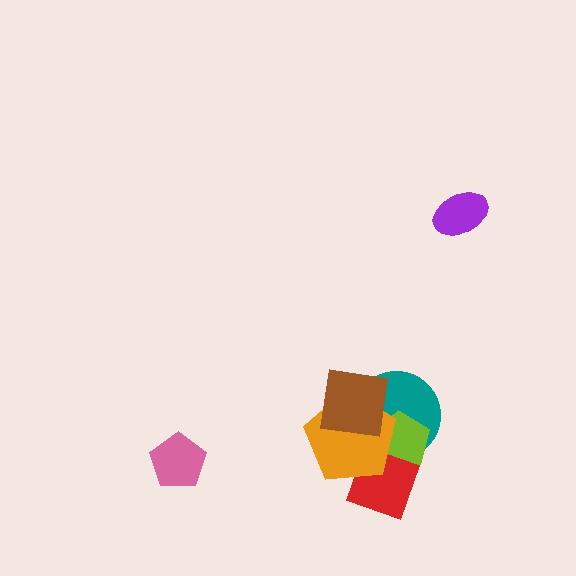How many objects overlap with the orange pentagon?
4 objects overlap with the orange pentagon.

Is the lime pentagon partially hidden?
Yes, it is partially covered by another shape.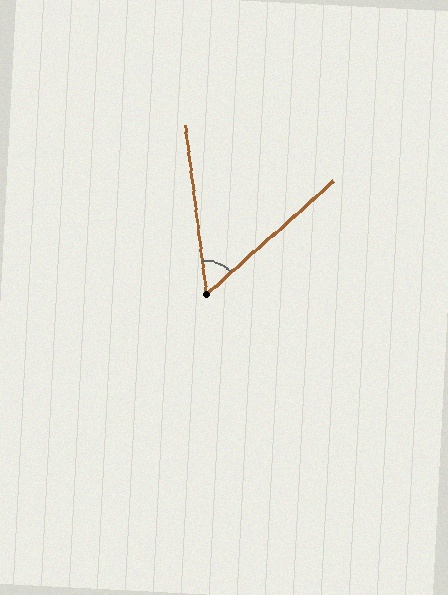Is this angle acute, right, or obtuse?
It is acute.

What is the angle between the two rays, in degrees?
Approximately 55 degrees.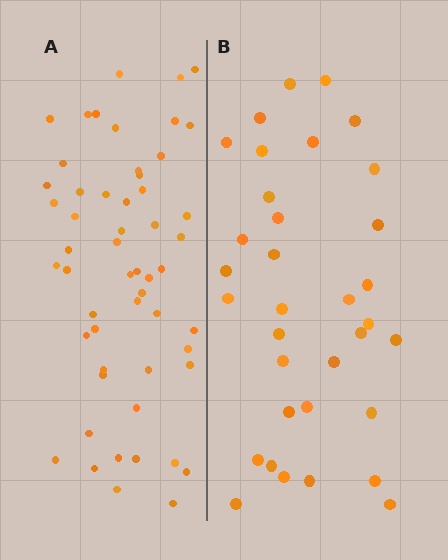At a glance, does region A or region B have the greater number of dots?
Region A (the left region) has more dots.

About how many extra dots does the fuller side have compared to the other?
Region A has approximately 20 more dots than region B.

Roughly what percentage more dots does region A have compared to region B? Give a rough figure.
About 60% more.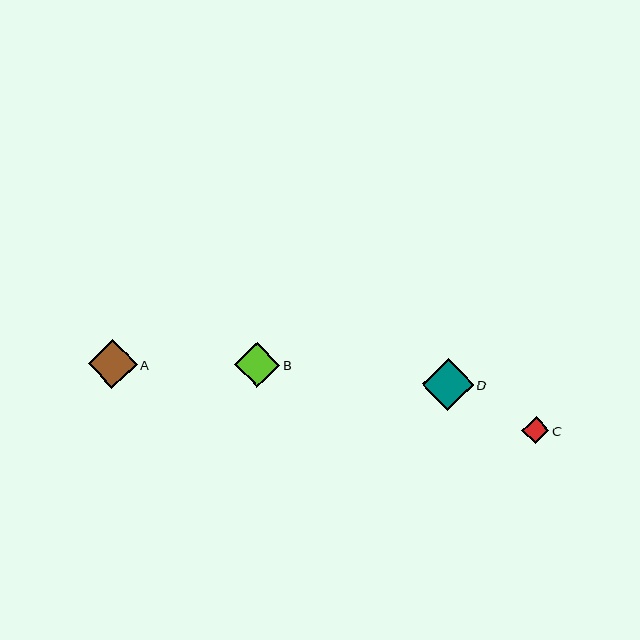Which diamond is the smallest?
Diamond C is the smallest with a size of approximately 27 pixels.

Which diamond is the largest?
Diamond D is the largest with a size of approximately 52 pixels.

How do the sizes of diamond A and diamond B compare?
Diamond A and diamond B are approximately the same size.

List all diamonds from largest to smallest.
From largest to smallest: D, A, B, C.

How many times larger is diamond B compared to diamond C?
Diamond B is approximately 1.7 times the size of diamond C.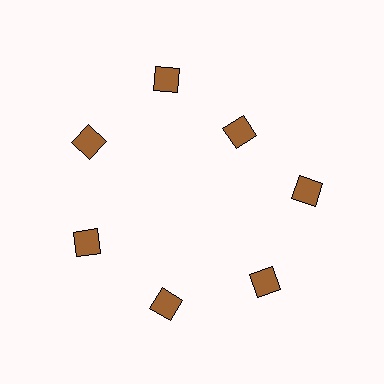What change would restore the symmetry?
The symmetry would be restored by moving it outward, back onto the ring so that all 7 diamonds sit at equal angles and equal distance from the center.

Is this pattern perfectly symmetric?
No. The 7 brown diamonds are arranged in a ring, but one element near the 1 o'clock position is pulled inward toward the center, breaking the 7-fold rotational symmetry.